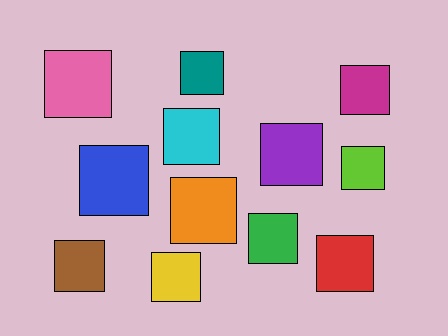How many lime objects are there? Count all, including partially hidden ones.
There is 1 lime object.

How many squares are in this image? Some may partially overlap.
There are 12 squares.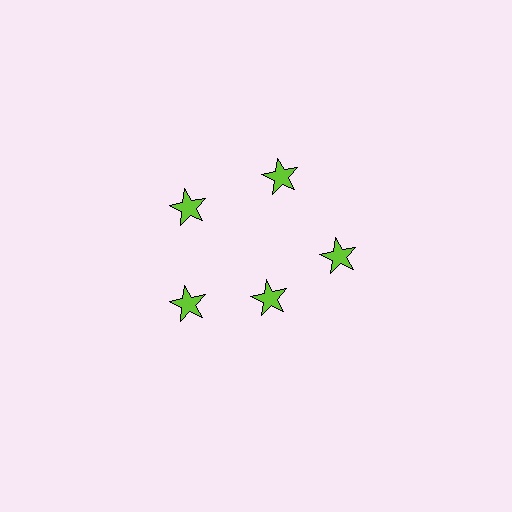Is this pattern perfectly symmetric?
No. The 5 lime stars are arranged in a ring, but one element near the 5 o'clock position is pulled inward toward the center, breaking the 5-fold rotational symmetry.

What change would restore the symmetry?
The symmetry would be restored by moving it outward, back onto the ring so that all 5 stars sit at equal angles and equal distance from the center.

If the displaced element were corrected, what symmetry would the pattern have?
It would have 5-fold rotational symmetry — the pattern would map onto itself every 72 degrees.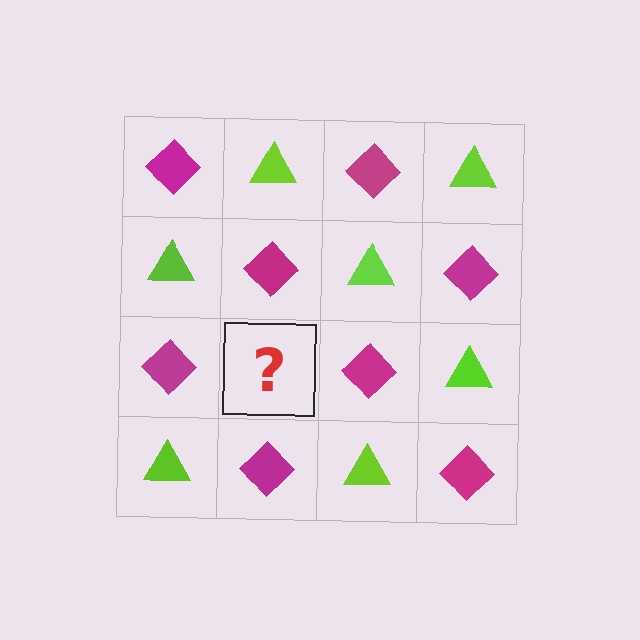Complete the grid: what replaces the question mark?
The question mark should be replaced with a lime triangle.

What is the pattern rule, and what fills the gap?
The rule is that it alternates magenta diamond and lime triangle in a checkerboard pattern. The gap should be filled with a lime triangle.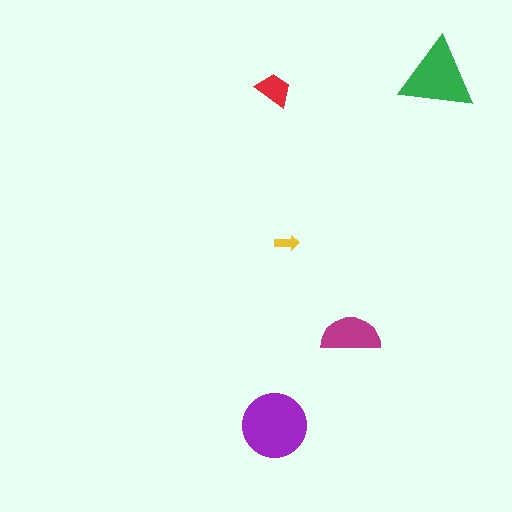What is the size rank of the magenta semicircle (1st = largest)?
3rd.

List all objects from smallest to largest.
The yellow arrow, the red trapezoid, the magenta semicircle, the green triangle, the purple circle.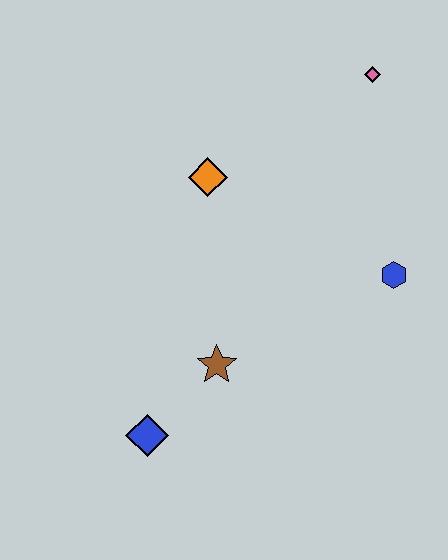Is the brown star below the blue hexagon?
Yes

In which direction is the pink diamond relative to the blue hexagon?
The pink diamond is above the blue hexagon.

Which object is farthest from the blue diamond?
The pink diamond is farthest from the blue diamond.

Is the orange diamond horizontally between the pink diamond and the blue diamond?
Yes